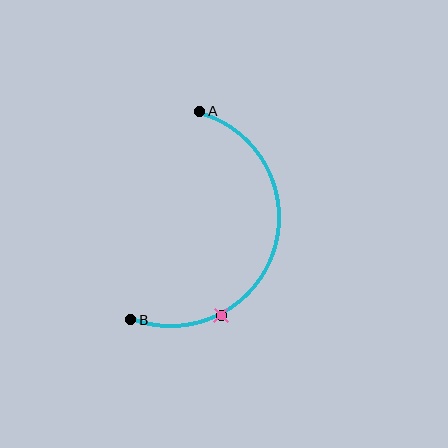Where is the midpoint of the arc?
The arc midpoint is the point on the curve farthest from the straight line joining A and B. It sits to the right of that line.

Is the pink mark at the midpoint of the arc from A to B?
No. The pink mark lies on the arc but is closer to endpoint B. The arc midpoint would be at the point on the curve equidistant along the arc from both A and B.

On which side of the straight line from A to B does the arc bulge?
The arc bulges to the right of the straight line connecting A and B.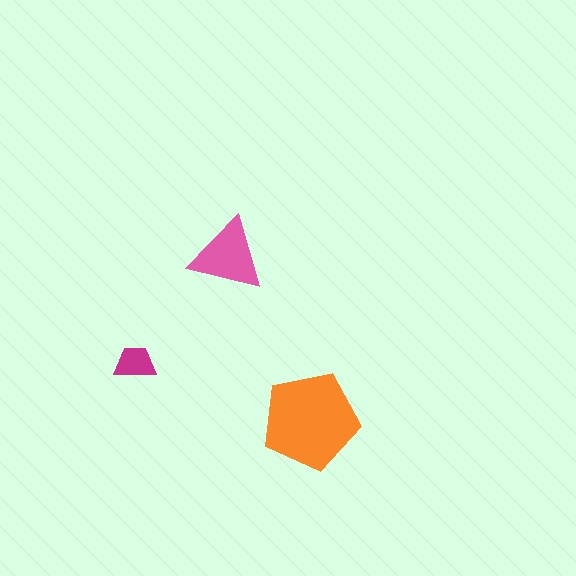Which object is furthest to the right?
The orange pentagon is rightmost.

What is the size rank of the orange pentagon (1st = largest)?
1st.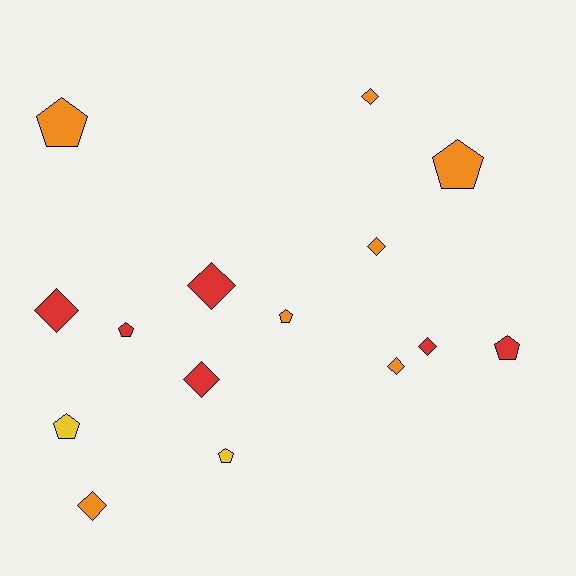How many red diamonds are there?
There are 4 red diamonds.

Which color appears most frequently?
Orange, with 7 objects.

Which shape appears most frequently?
Diamond, with 8 objects.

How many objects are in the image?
There are 15 objects.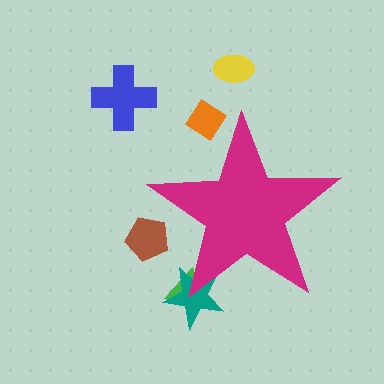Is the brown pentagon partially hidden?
Yes, the brown pentagon is partially hidden behind the magenta star.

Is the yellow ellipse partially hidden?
No, the yellow ellipse is fully visible.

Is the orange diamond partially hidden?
Yes, the orange diamond is partially hidden behind the magenta star.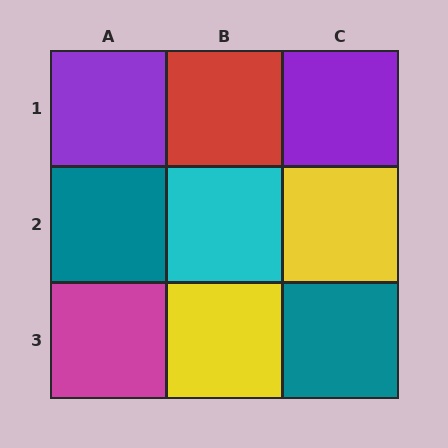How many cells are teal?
2 cells are teal.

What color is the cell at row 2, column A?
Teal.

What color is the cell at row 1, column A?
Purple.